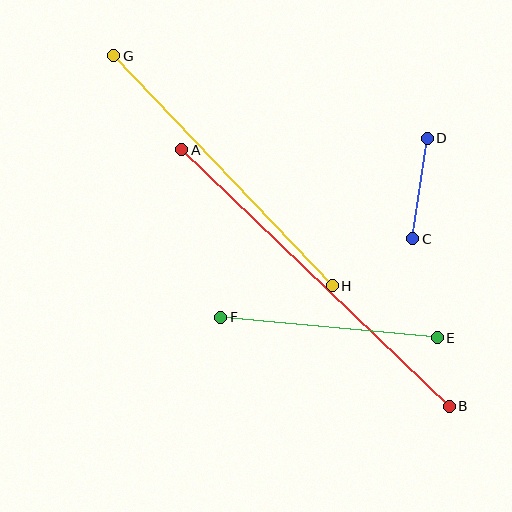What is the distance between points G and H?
The distance is approximately 317 pixels.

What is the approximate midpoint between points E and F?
The midpoint is at approximately (329, 328) pixels.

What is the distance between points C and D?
The distance is approximately 101 pixels.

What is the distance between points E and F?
The distance is approximately 217 pixels.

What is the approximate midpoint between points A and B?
The midpoint is at approximately (316, 278) pixels.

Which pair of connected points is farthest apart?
Points A and B are farthest apart.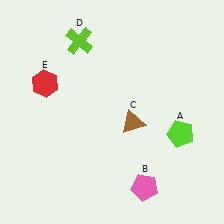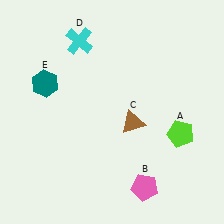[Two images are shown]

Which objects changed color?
D changed from lime to cyan. E changed from red to teal.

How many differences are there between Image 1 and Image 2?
There are 2 differences between the two images.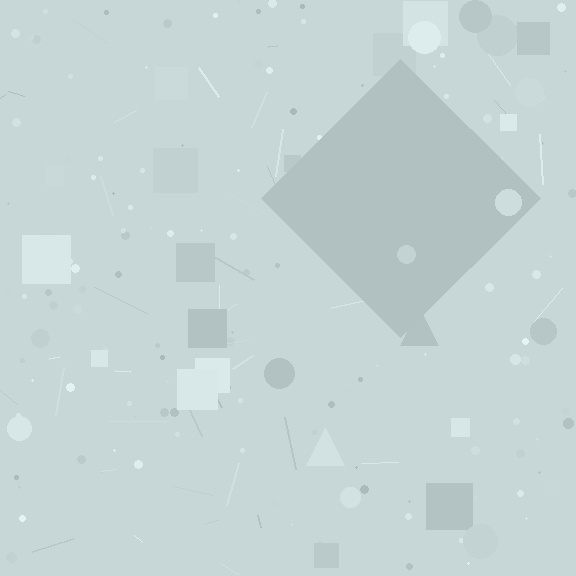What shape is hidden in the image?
A diamond is hidden in the image.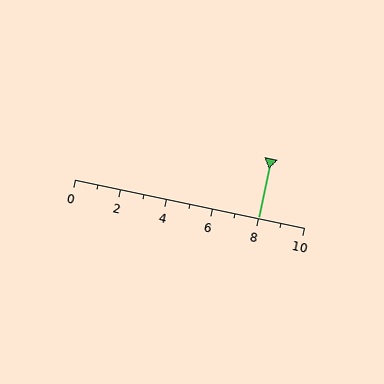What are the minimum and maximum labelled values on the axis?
The axis runs from 0 to 10.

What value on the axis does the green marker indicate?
The marker indicates approximately 8.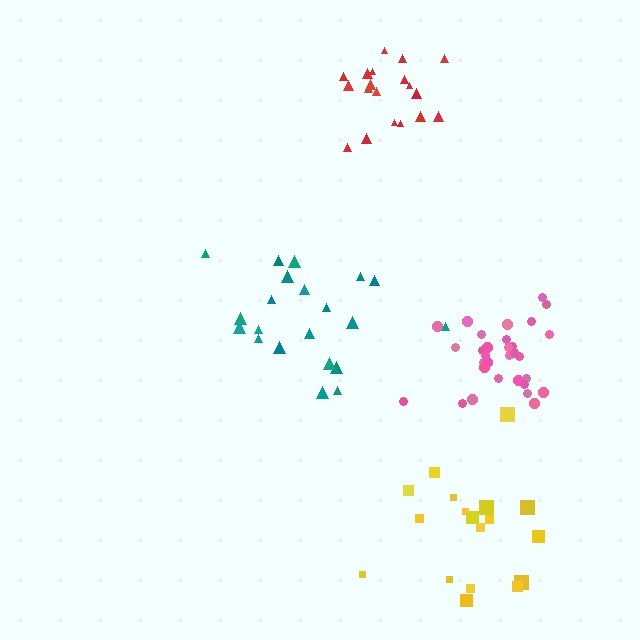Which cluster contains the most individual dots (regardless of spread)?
Pink (33).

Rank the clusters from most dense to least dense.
pink, red, yellow, teal.